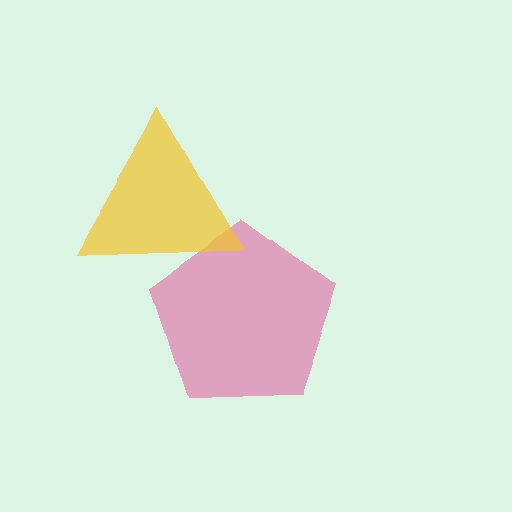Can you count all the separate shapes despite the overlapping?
Yes, there are 2 separate shapes.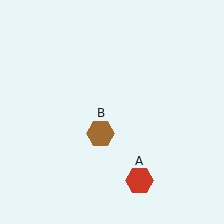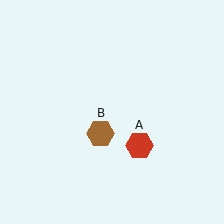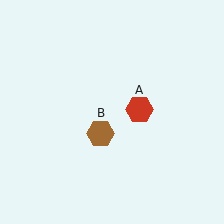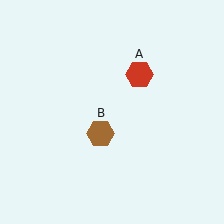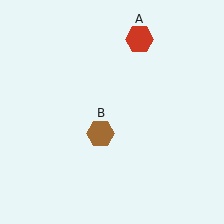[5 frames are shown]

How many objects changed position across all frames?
1 object changed position: red hexagon (object A).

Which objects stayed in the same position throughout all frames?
Brown hexagon (object B) remained stationary.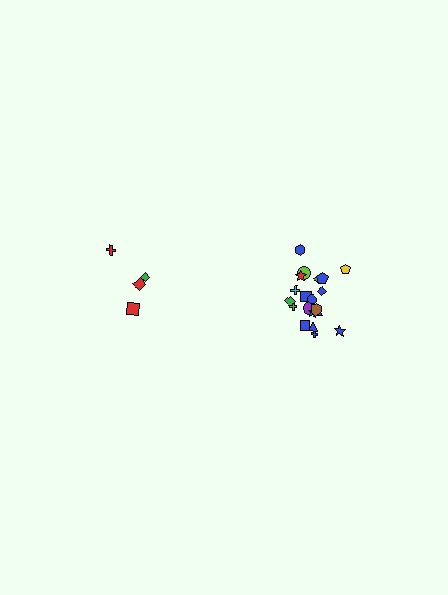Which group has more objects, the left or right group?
The right group.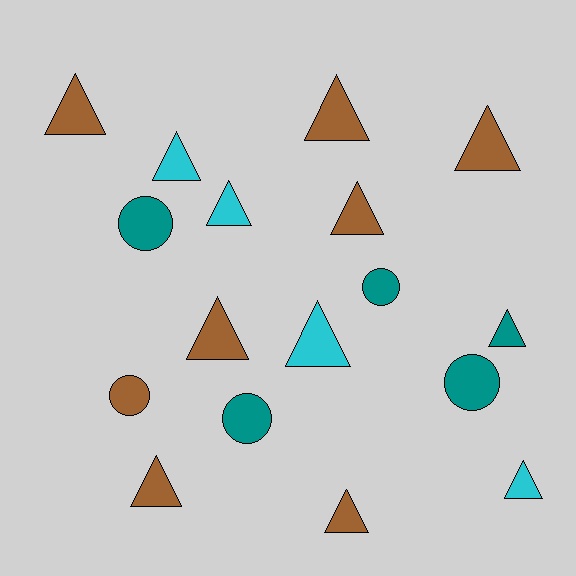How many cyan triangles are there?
There are 4 cyan triangles.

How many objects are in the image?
There are 17 objects.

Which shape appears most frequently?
Triangle, with 12 objects.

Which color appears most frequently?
Brown, with 8 objects.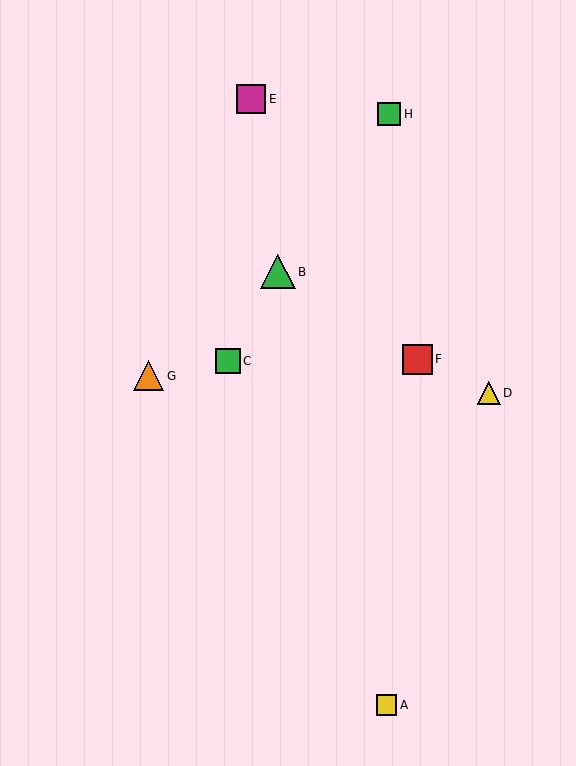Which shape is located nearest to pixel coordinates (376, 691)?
The yellow square (labeled A) at (387, 705) is nearest to that location.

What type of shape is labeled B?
Shape B is a green triangle.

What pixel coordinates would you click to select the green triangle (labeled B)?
Click at (278, 272) to select the green triangle B.